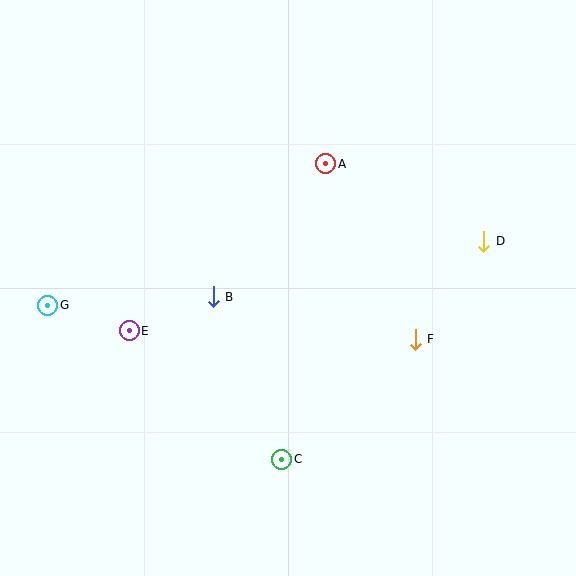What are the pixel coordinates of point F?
Point F is at (415, 339).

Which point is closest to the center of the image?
Point B at (213, 297) is closest to the center.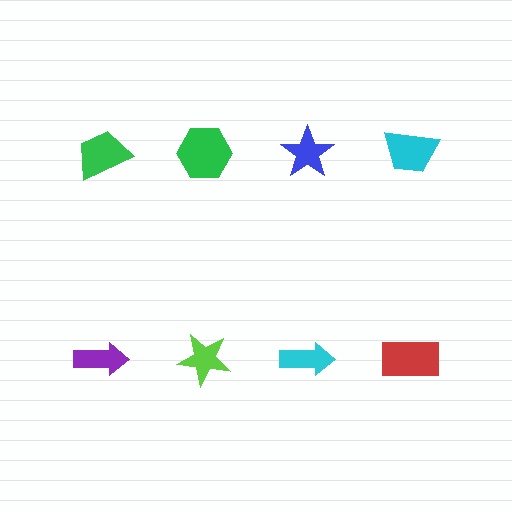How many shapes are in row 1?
4 shapes.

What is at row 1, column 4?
A cyan trapezoid.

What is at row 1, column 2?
A green hexagon.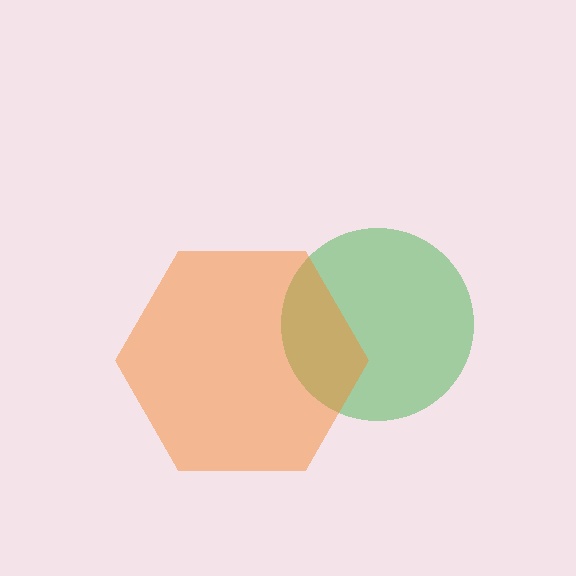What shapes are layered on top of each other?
The layered shapes are: a green circle, an orange hexagon.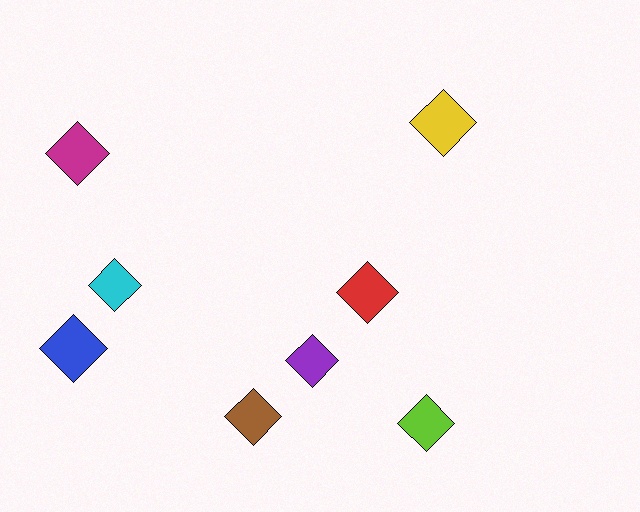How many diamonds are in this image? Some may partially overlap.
There are 8 diamonds.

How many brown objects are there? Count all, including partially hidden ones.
There is 1 brown object.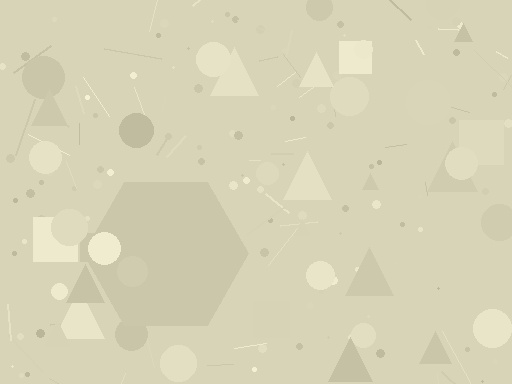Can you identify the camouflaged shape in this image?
The camouflaged shape is a hexagon.